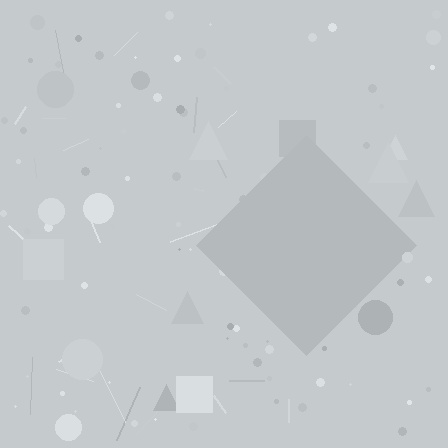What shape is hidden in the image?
A diamond is hidden in the image.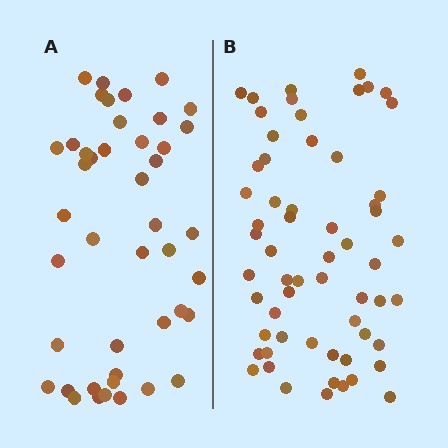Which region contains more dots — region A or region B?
Region B (the right region) has more dots.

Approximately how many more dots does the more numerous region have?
Region B has approximately 15 more dots than region A.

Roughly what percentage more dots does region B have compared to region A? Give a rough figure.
About 35% more.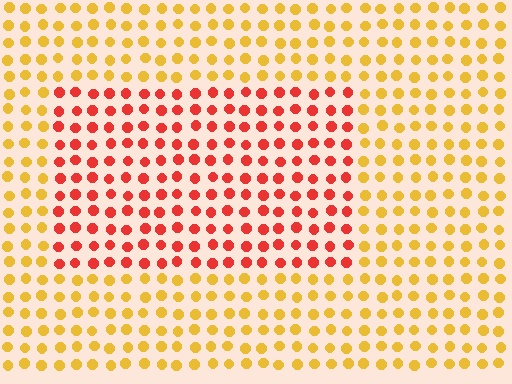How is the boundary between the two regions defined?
The boundary is defined purely by a slight shift in hue (about 45 degrees). Spacing, size, and orientation are identical on both sides.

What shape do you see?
I see a rectangle.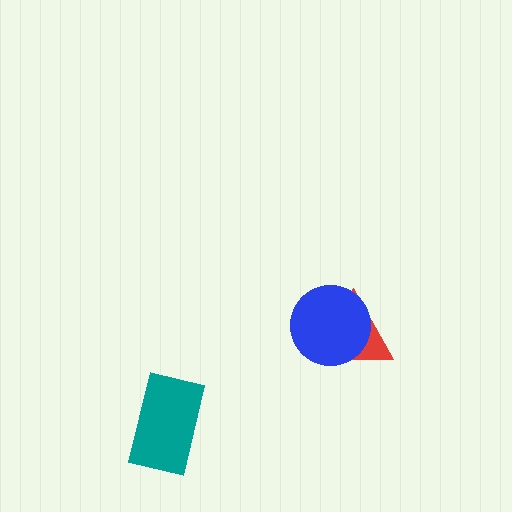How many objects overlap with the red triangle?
1 object overlaps with the red triangle.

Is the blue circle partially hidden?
No, no other shape covers it.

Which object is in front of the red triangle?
The blue circle is in front of the red triangle.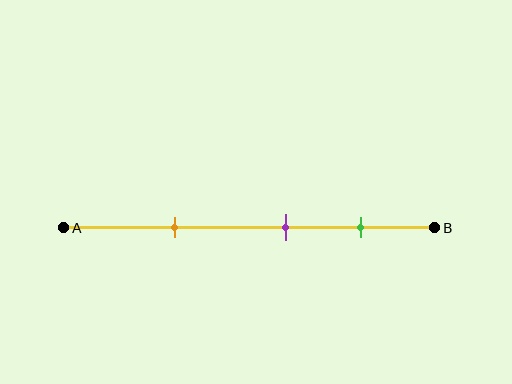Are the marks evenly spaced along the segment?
Yes, the marks are approximately evenly spaced.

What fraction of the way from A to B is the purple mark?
The purple mark is approximately 60% (0.6) of the way from A to B.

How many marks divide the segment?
There are 3 marks dividing the segment.